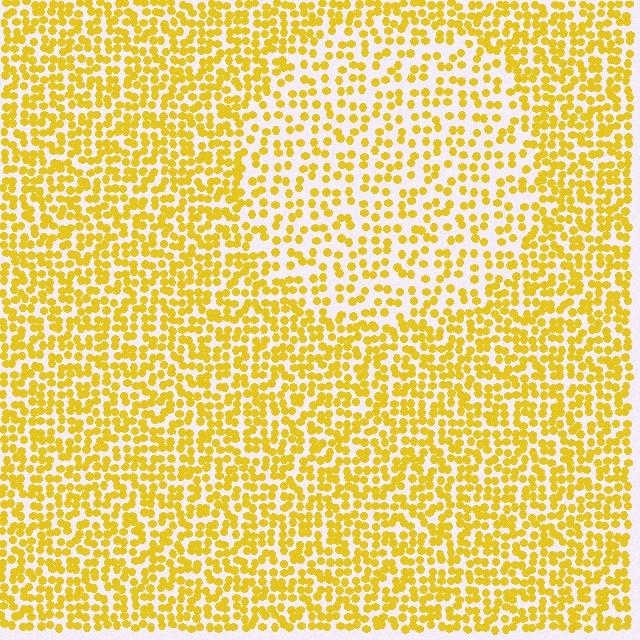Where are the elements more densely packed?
The elements are more densely packed outside the circle boundary.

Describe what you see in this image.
The image contains small yellow elements arranged at two different densities. A circle-shaped region is visible where the elements are less densely packed than the surrounding area.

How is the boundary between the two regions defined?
The boundary is defined by a change in element density (approximately 1.8x ratio). All elements are the same color, size, and shape.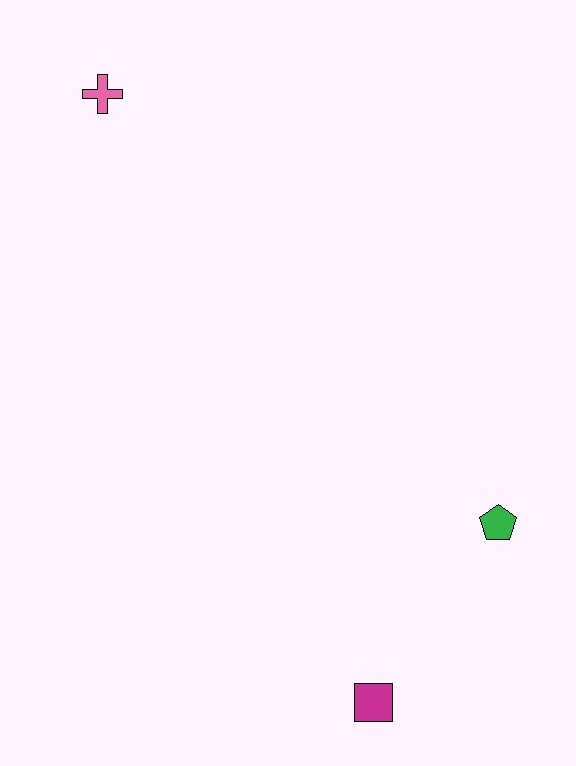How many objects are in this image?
There are 3 objects.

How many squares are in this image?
There is 1 square.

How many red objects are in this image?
There are no red objects.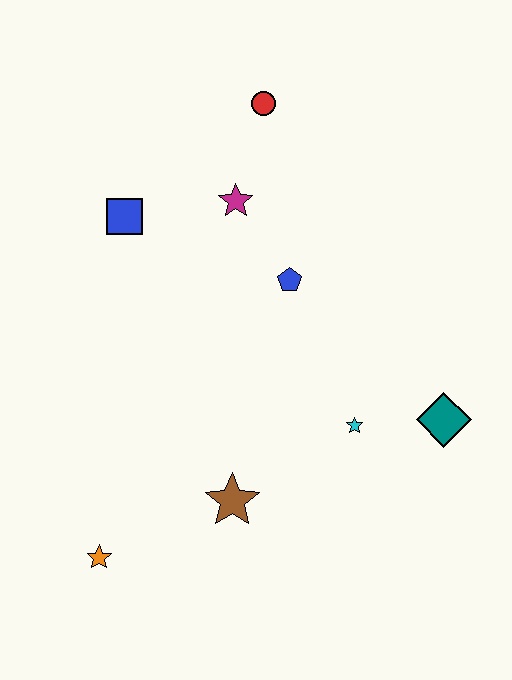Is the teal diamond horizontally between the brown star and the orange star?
No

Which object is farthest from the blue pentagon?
The orange star is farthest from the blue pentagon.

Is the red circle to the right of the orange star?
Yes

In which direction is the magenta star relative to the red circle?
The magenta star is below the red circle.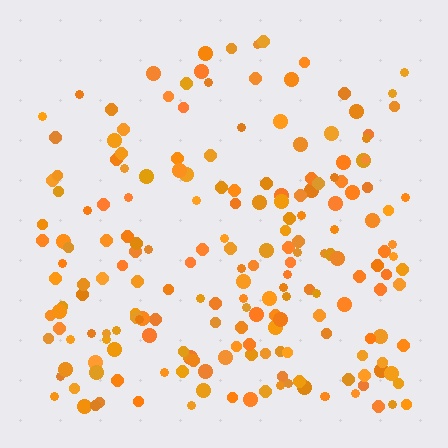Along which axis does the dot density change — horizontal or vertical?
Vertical.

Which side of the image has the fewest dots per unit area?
The top.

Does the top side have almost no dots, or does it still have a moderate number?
Still a moderate number, just noticeably fewer than the bottom.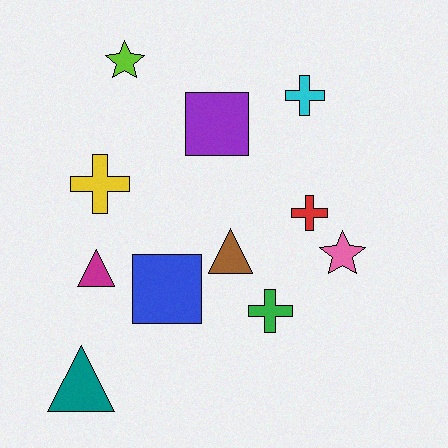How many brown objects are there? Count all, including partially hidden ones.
There is 1 brown object.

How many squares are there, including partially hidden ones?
There are 2 squares.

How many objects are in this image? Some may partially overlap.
There are 11 objects.